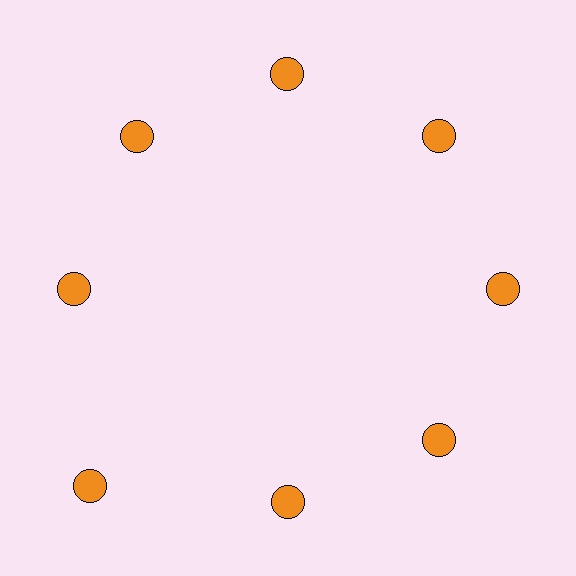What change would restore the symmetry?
The symmetry would be restored by moving it inward, back onto the ring so that all 8 circles sit at equal angles and equal distance from the center.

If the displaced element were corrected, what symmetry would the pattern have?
It would have 8-fold rotational symmetry — the pattern would map onto itself every 45 degrees.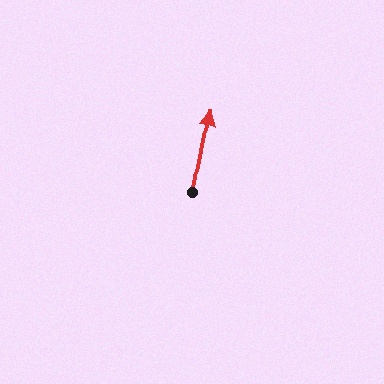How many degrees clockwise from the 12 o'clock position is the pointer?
Approximately 11 degrees.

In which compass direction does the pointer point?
North.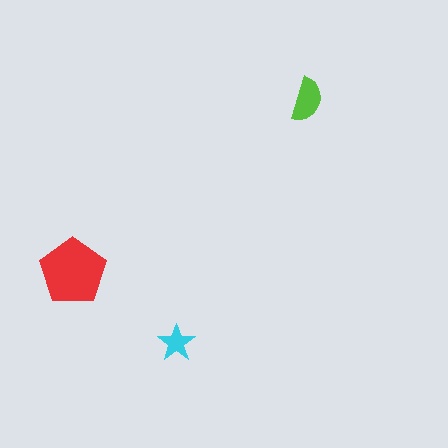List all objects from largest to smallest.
The red pentagon, the lime semicircle, the cyan star.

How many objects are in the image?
There are 3 objects in the image.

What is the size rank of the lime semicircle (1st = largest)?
2nd.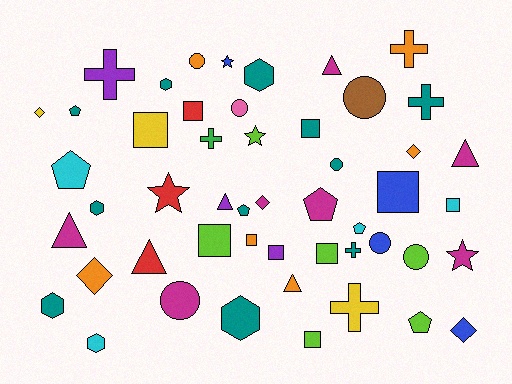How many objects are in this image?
There are 50 objects.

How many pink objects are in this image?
There is 1 pink object.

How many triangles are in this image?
There are 6 triangles.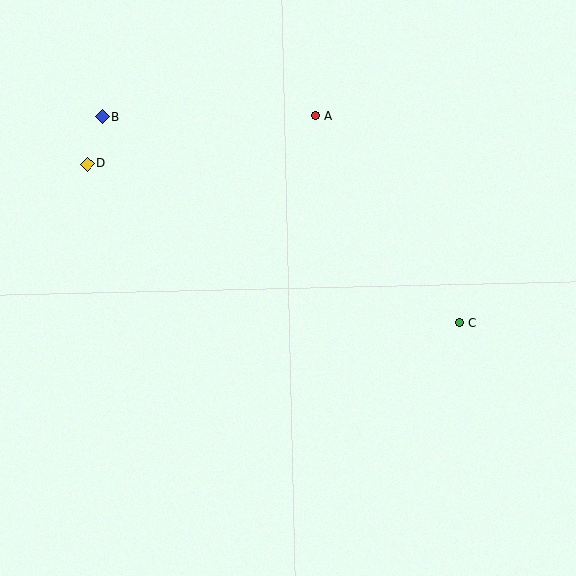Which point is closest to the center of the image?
Point A at (315, 116) is closest to the center.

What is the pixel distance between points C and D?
The distance between C and D is 404 pixels.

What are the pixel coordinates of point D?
Point D is at (88, 164).